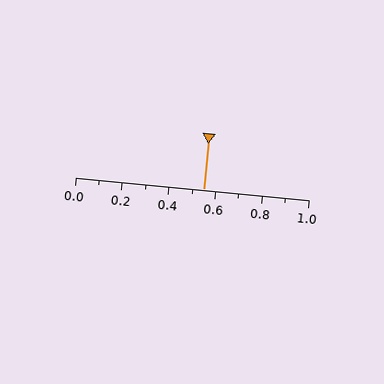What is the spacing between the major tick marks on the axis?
The major ticks are spaced 0.2 apart.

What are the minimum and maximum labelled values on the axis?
The axis runs from 0.0 to 1.0.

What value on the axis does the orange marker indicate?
The marker indicates approximately 0.55.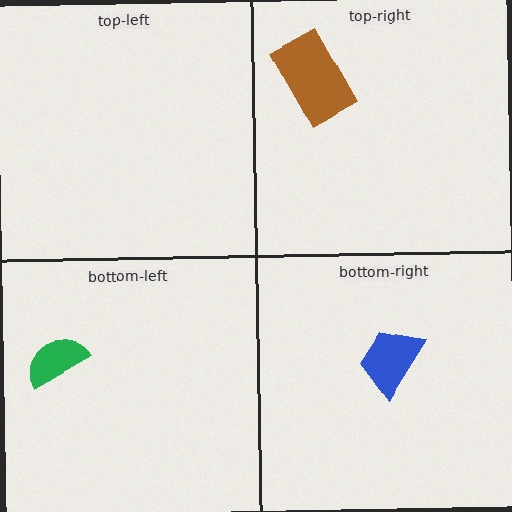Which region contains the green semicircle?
The bottom-left region.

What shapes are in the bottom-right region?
The blue trapezoid.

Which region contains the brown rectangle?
The top-right region.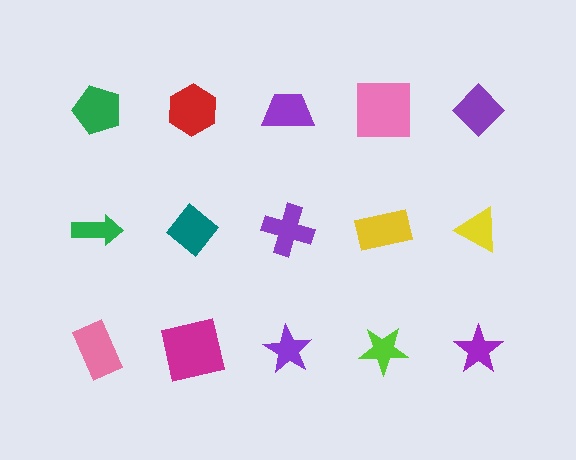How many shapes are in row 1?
5 shapes.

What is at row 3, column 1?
A pink rectangle.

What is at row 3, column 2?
A magenta square.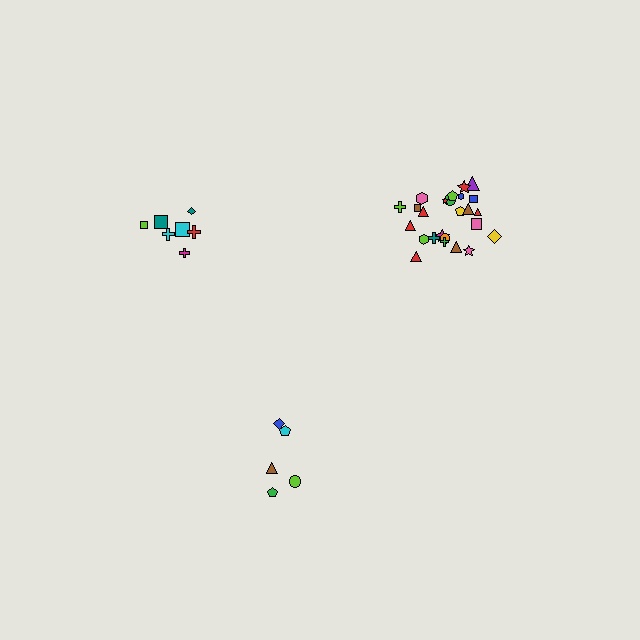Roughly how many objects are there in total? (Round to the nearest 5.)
Roughly 35 objects in total.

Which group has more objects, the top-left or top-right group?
The top-right group.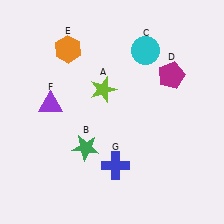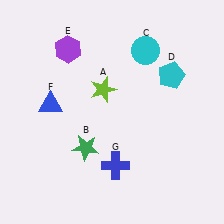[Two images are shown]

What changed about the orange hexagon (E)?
In Image 1, E is orange. In Image 2, it changed to purple.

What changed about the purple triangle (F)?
In Image 1, F is purple. In Image 2, it changed to blue.